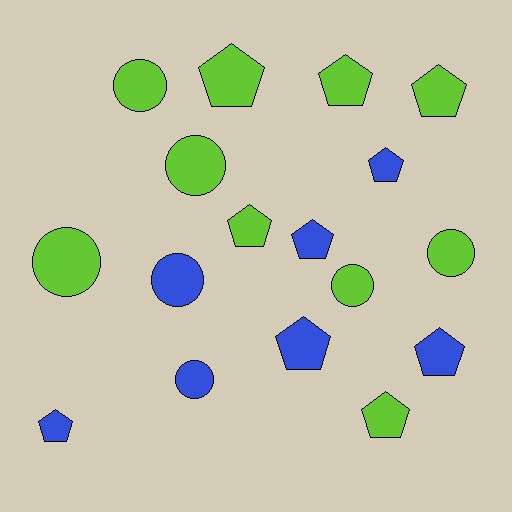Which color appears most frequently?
Lime, with 10 objects.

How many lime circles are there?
There are 5 lime circles.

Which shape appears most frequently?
Pentagon, with 10 objects.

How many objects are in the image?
There are 17 objects.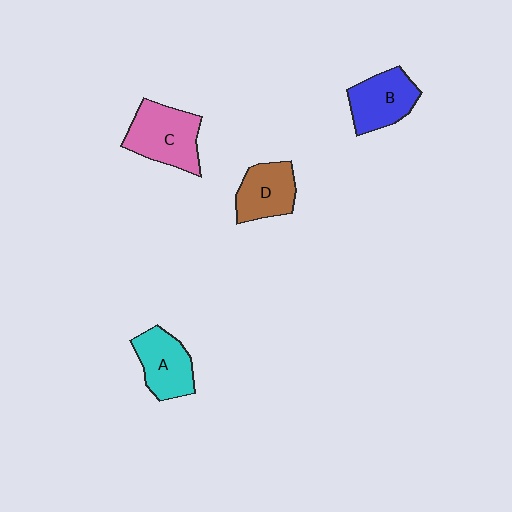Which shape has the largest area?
Shape C (pink).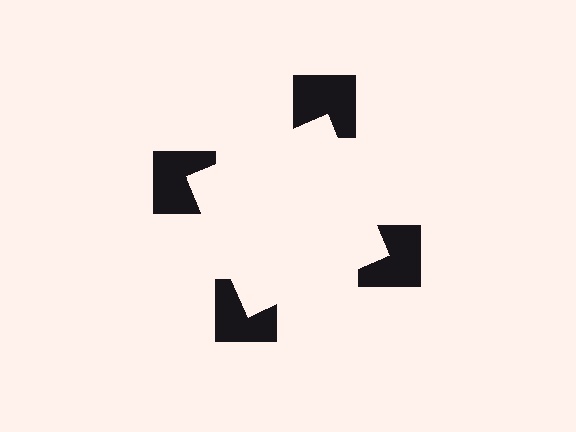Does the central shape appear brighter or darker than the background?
It typically appears slightly brighter than the background, even though no actual brightness change is drawn.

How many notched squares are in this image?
There are 4 — one at each vertex of the illusory square.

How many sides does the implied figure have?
4 sides.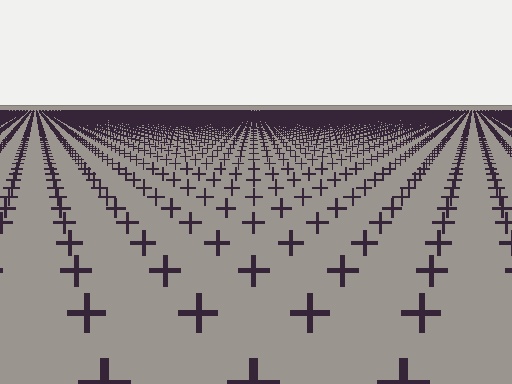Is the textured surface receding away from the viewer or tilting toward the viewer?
The surface is receding away from the viewer. Texture elements get smaller and denser toward the top.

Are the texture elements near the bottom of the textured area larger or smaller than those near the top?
Larger. Near the bottom, elements are closer to the viewer and appear at a bigger on-screen size.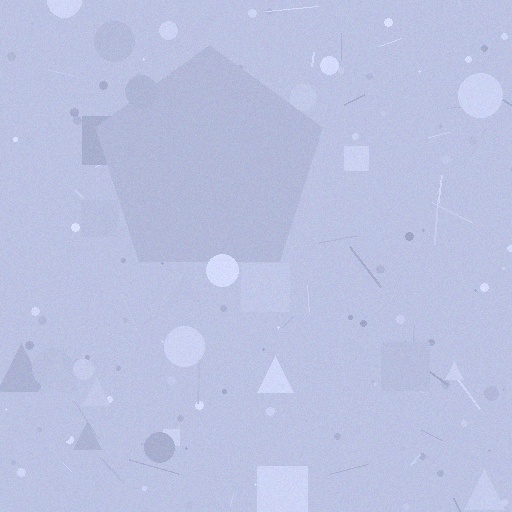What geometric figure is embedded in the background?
A pentagon is embedded in the background.